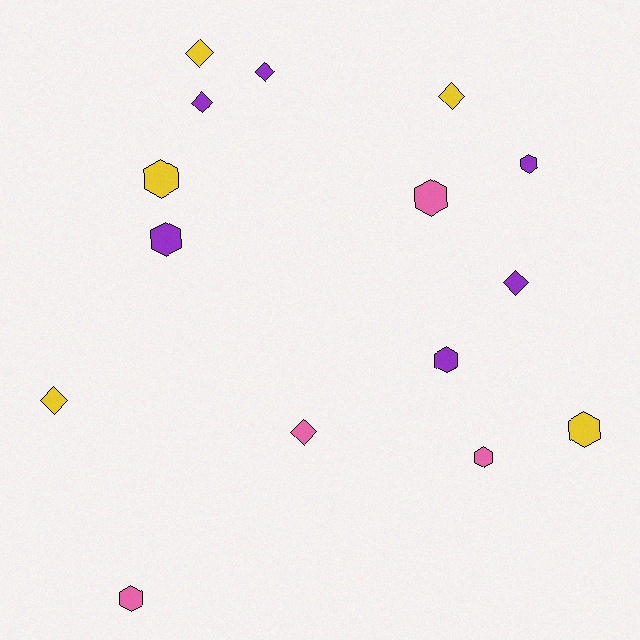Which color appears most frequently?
Purple, with 6 objects.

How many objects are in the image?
There are 15 objects.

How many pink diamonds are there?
There is 1 pink diamond.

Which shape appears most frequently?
Hexagon, with 8 objects.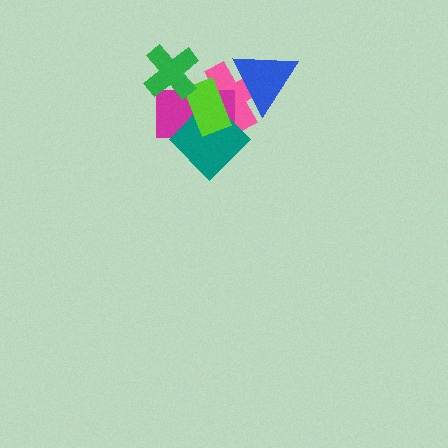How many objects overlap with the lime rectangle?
3 objects overlap with the lime rectangle.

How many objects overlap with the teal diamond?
3 objects overlap with the teal diamond.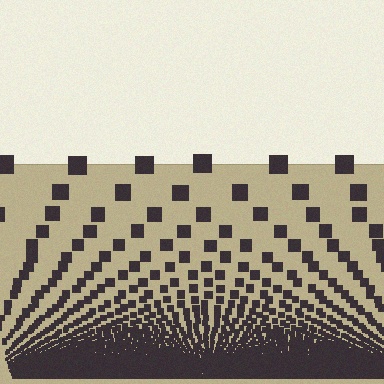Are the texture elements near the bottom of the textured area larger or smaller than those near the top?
Smaller. The gradient is inverted — elements near the bottom are smaller and denser.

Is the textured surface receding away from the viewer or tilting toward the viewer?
The surface appears to tilt toward the viewer. Texture elements get larger and sparser toward the top.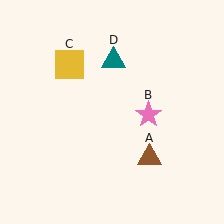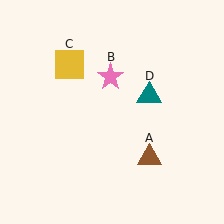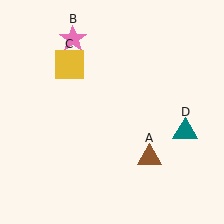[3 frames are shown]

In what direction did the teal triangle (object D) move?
The teal triangle (object D) moved down and to the right.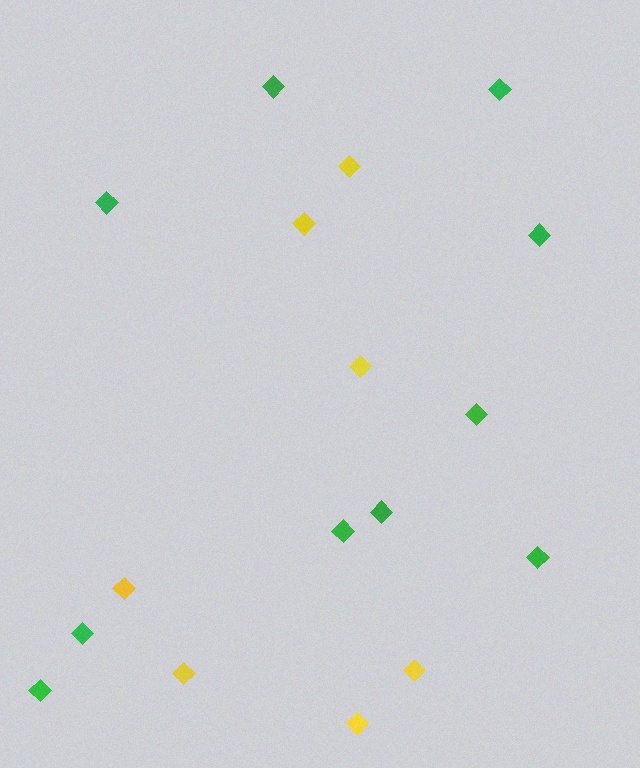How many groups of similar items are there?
There are 2 groups: one group of yellow diamonds (7) and one group of green diamonds (10).